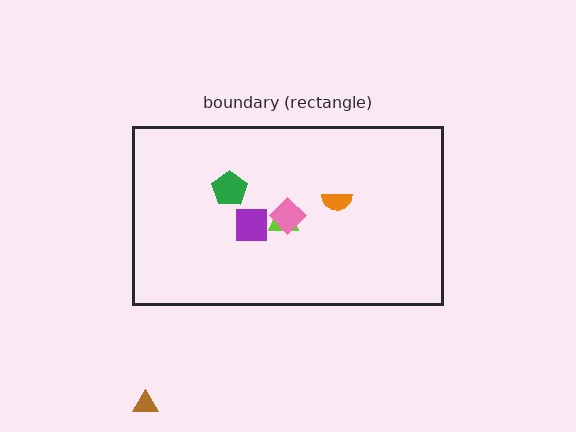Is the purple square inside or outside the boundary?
Inside.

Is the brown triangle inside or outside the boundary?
Outside.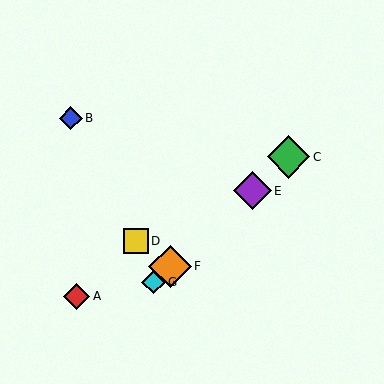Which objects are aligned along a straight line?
Objects C, E, F, G are aligned along a straight line.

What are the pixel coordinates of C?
Object C is at (289, 157).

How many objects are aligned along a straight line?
4 objects (C, E, F, G) are aligned along a straight line.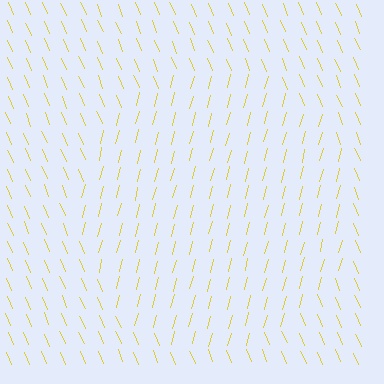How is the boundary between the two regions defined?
The boundary is defined purely by a change in line orientation (approximately 38 degrees difference). All lines are the same color and thickness.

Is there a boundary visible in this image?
Yes, there is a texture boundary formed by a change in line orientation.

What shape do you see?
I see a circle.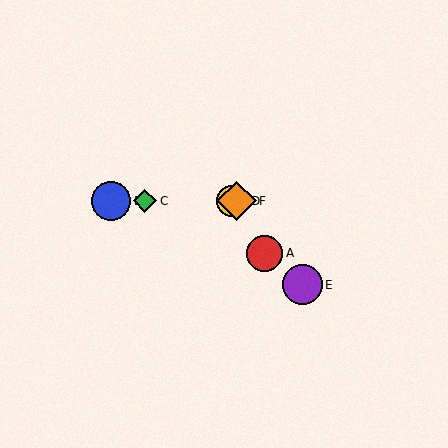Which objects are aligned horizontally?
Objects B, C, D, F are aligned horizontally.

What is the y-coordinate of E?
Object E is at y≈285.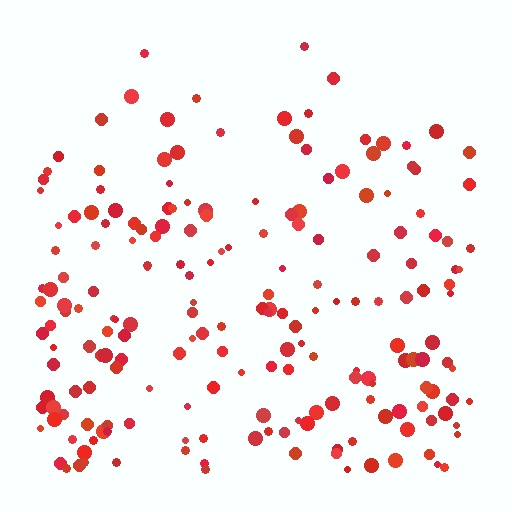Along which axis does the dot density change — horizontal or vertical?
Vertical.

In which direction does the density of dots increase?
From top to bottom, with the bottom side densest.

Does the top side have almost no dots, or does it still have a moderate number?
Still a moderate number, just noticeably fewer than the bottom.